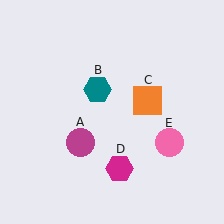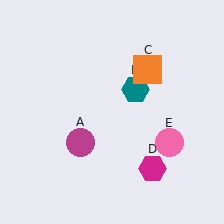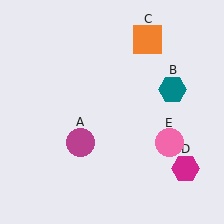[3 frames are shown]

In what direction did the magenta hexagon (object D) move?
The magenta hexagon (object D) moved right.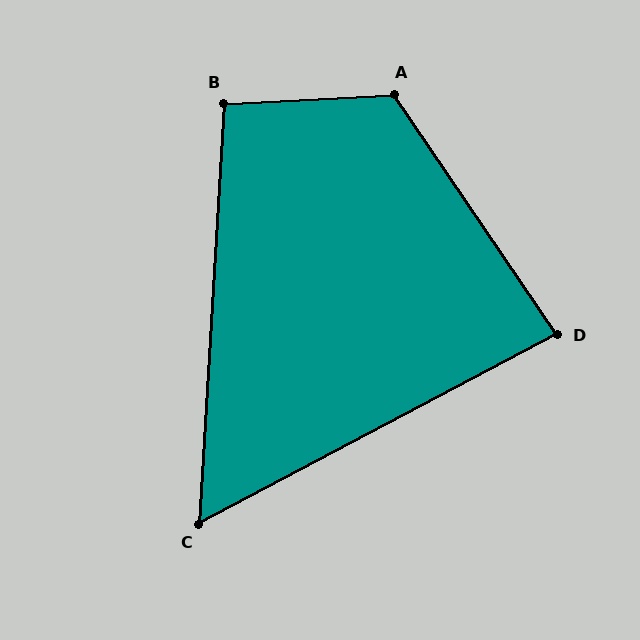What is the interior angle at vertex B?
Approximately 96 degrees (obtuse).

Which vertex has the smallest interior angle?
C, at approximately 59 degrees.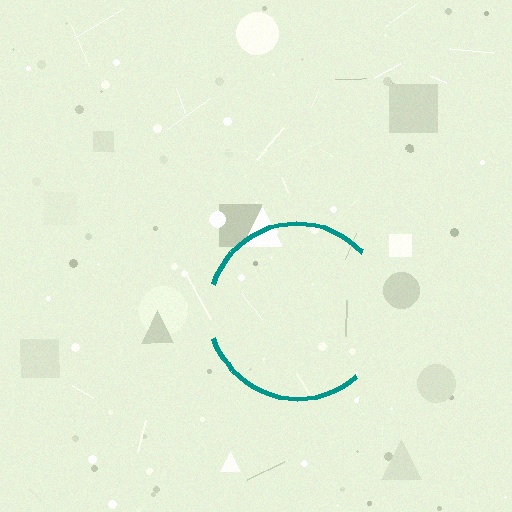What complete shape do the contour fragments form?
The contour fragments form a circle.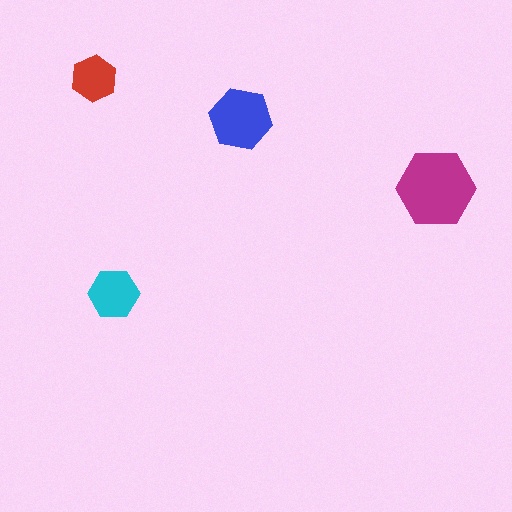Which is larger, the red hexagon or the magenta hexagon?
The magenta one.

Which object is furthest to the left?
The red hexagon is leftmost.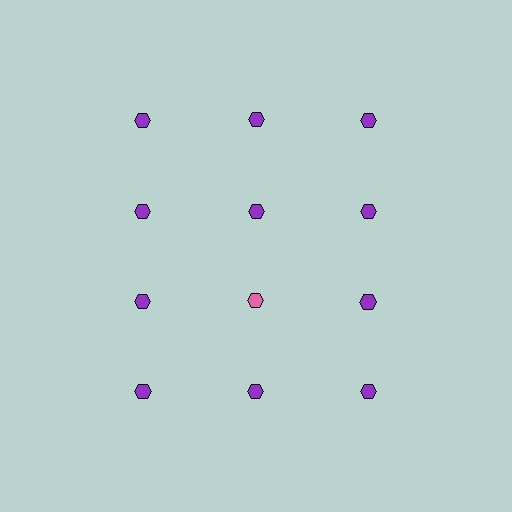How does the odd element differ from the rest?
It has a different color: pink instead of purple.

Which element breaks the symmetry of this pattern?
The pink hexagon in the third row, second from left column breaks the symmetry. All other shapes are purple hexagons.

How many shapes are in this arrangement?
There are 12 shapes arranged in a grid pattern.